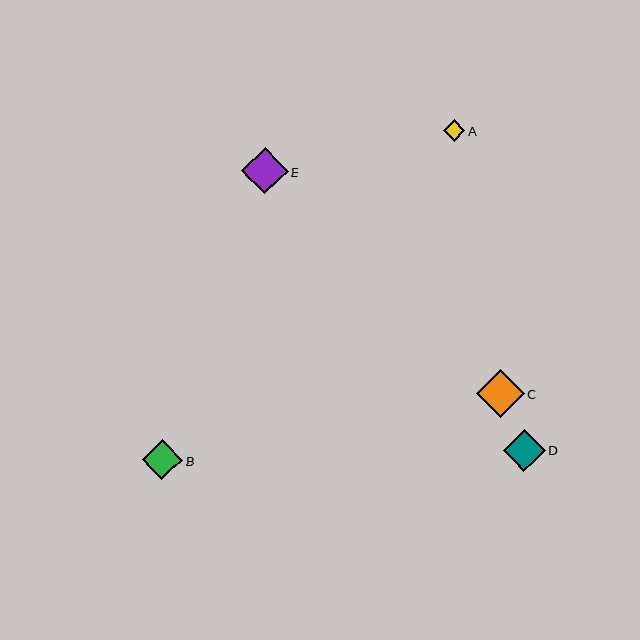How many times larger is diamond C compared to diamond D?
Diamond C is approximately 1.1 times the size of diamond D.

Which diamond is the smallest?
Diamond A is the smallest with a size of approximately 21 pixels.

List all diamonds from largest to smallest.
From largest to smallest: C, E, D, B, A.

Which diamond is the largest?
Diamond C is the largest with a size of approximately 48 pixels.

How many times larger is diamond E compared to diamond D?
Diamond E is approximately 1.1 times the size of diamond D.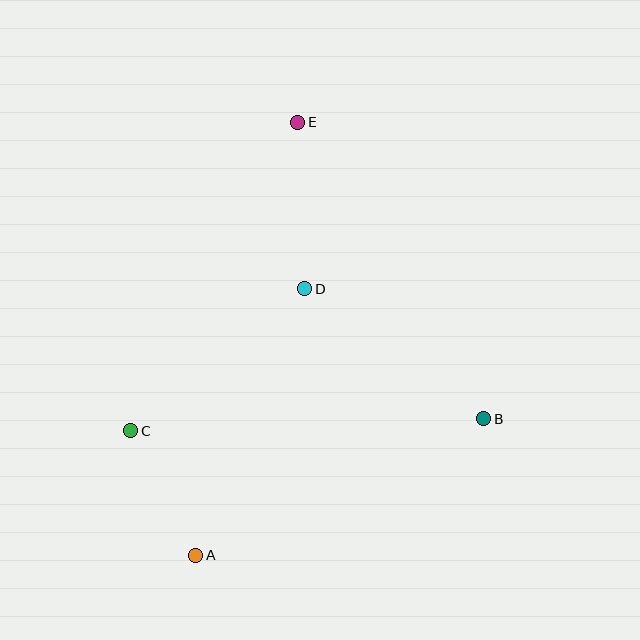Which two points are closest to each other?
Points A and C are closest to each other.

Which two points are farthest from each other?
Points A and E are farthest from each other.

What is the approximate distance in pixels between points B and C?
The distance between B and C is approximately 353 pixels.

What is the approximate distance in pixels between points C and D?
The distance between C and D is approximately 225 pixels.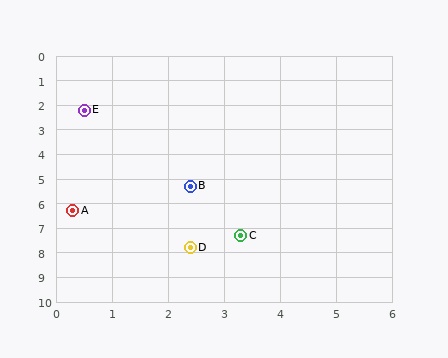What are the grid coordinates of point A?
Point A is at approximately (0.3, 6.3).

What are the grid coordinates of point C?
Point C is at approximately (3.3, 7.3).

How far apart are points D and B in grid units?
Points D and B are about 2.5 grid units apart.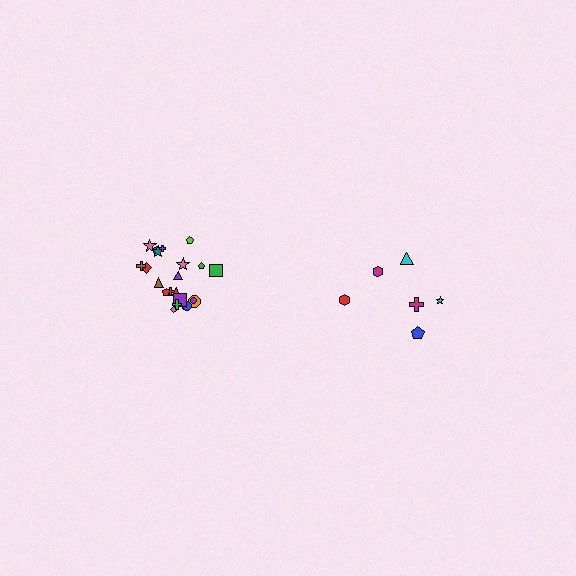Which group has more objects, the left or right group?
The left group.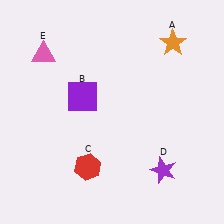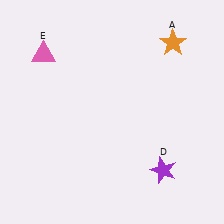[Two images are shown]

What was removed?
The red hexagon (C), the purple square (B) were removed in Image 2.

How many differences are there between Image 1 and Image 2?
There are 2 differences between the two images.